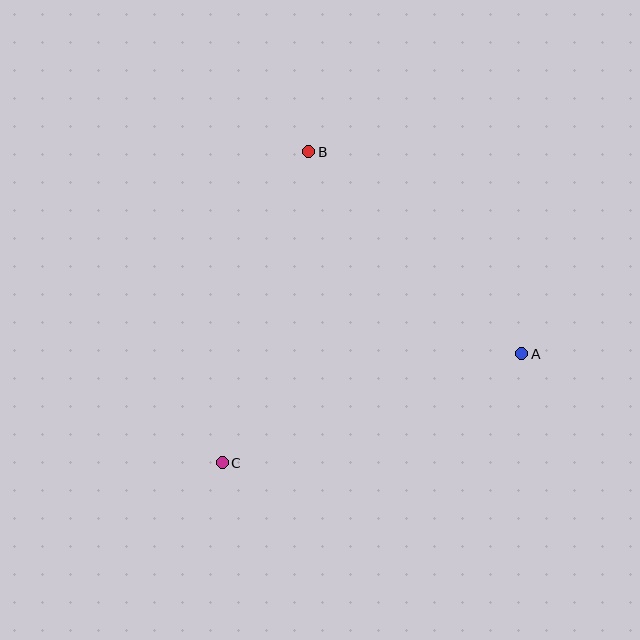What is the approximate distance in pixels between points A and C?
The distance between A and C is approximately 319 pixels.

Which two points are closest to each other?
Points A and B are closest to each other.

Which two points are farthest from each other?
Points B and C are farthest from each other.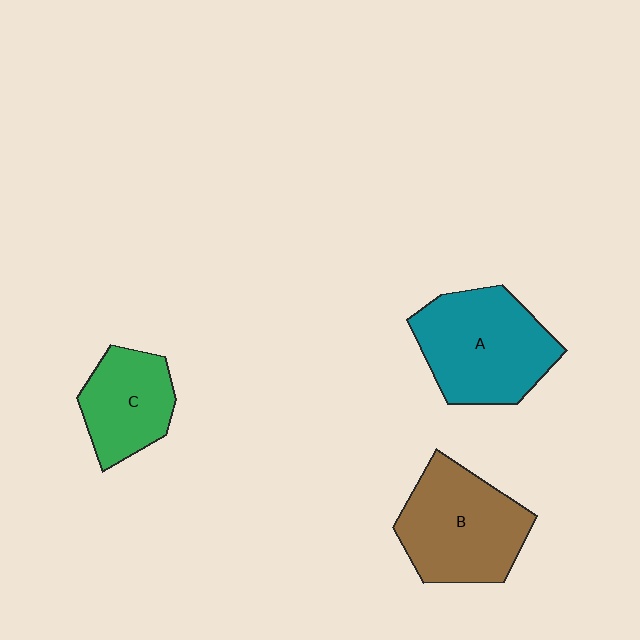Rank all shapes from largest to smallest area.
From largest to smallest: A (teal), B (brown), C (green).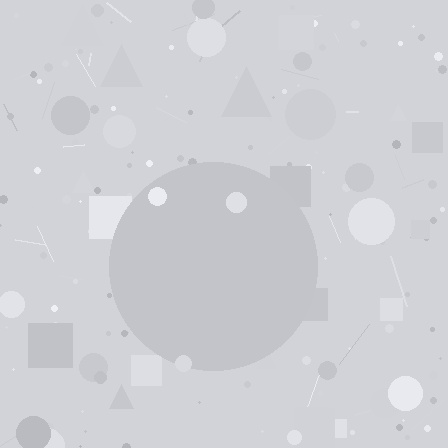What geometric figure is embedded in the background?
A circle is embedded in the background.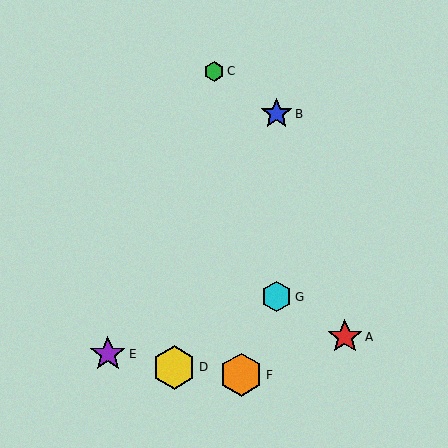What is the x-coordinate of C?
Object C is at x≈214.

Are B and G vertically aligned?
Yes, both are at x≈276.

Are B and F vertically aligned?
No, B is at x≈276 and F is at x≈241.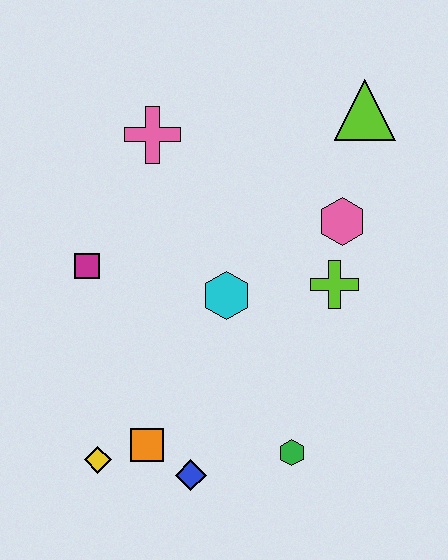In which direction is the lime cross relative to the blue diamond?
The lime cross is above the blue diamond.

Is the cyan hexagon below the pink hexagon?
Yes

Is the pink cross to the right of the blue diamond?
No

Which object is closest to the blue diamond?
The orange square is closest to the blue diamond.